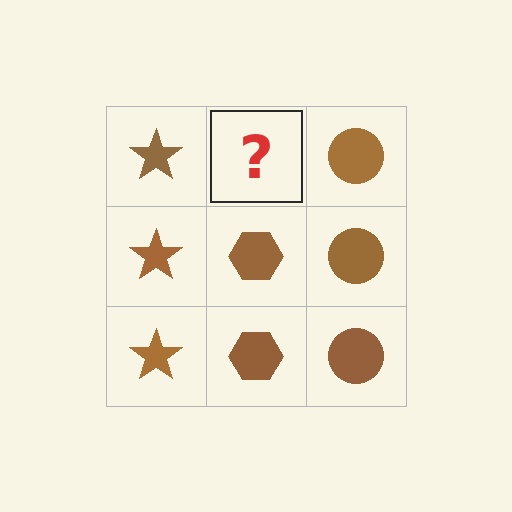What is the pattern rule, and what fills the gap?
The rule is that each column has a consistent shape. The gap should be filled with a brown hexagon.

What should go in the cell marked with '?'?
The missing cell should contain a brown hexagon.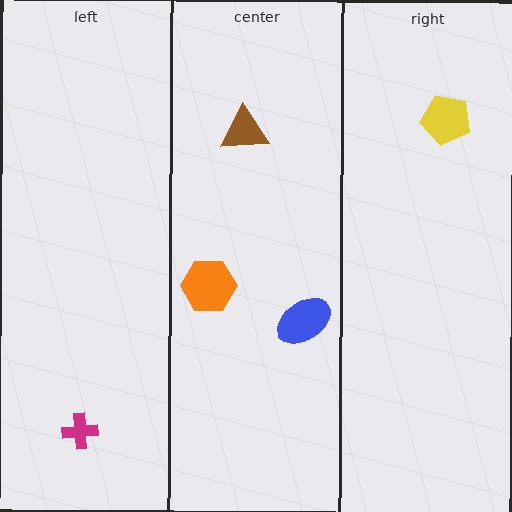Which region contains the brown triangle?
The center region.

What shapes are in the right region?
The yellow pentagon.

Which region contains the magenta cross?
The left region.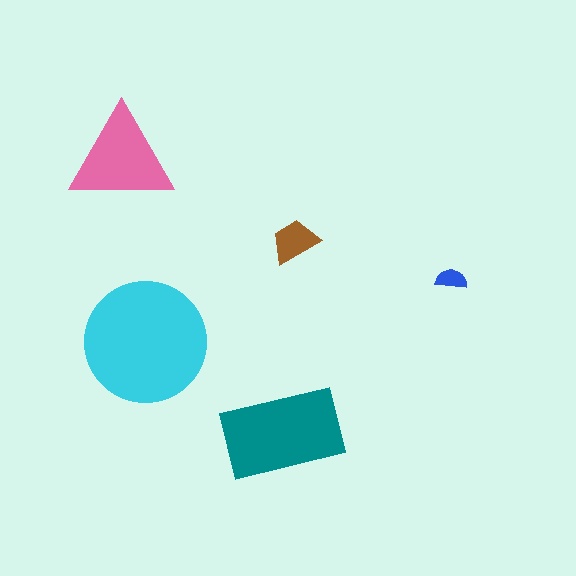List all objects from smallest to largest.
The blue semicircle, the brown trapezoid, the pink triangle, the teal rectangle, the cyan circle.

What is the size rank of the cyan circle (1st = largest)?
1st.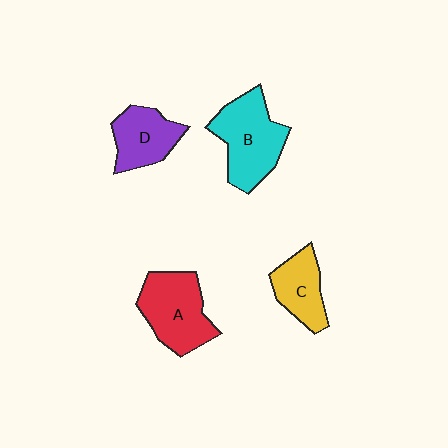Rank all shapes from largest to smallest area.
From largest to smallest: B (cyan), A (red), D (purple), C (yellow).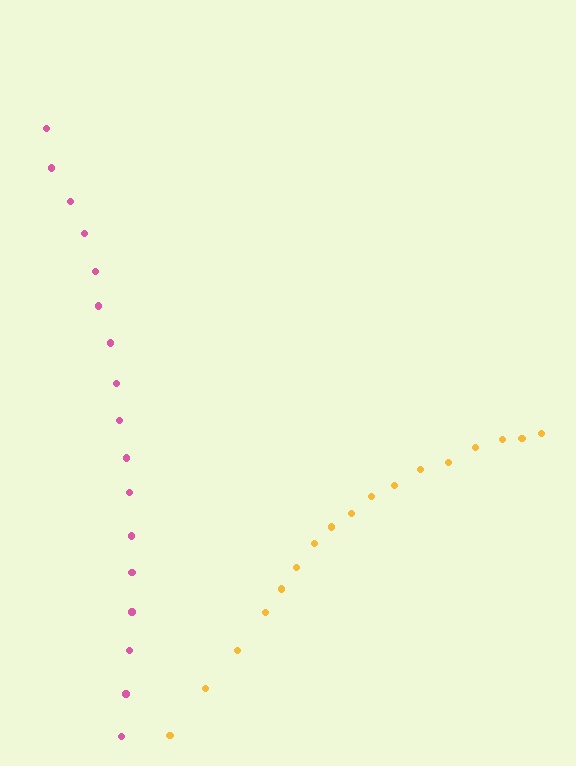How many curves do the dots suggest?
There are 2 distinct paths.